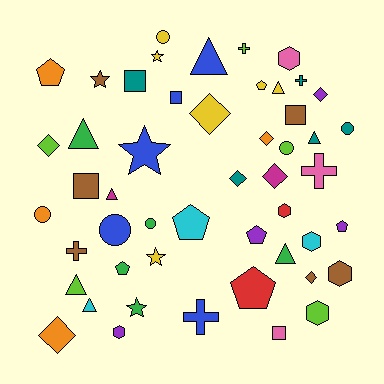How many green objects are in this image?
There are 5 green objects.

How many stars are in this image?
There are 5 stars.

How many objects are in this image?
There are 50 objects.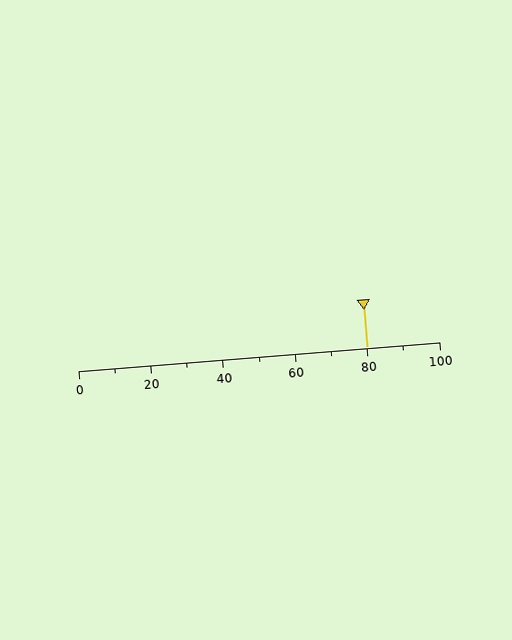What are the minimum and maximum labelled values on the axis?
The axis runs from 0 to 100.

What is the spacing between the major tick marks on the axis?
The major ticks are spaced 20 apart.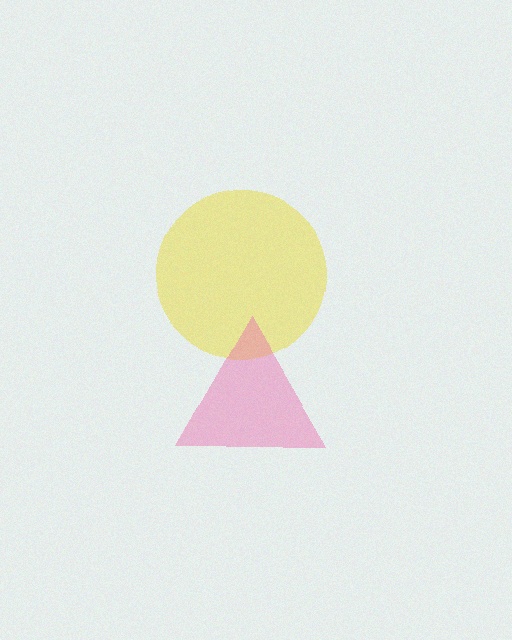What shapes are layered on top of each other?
The layered shapes are: a yellow circle, a pink triangle.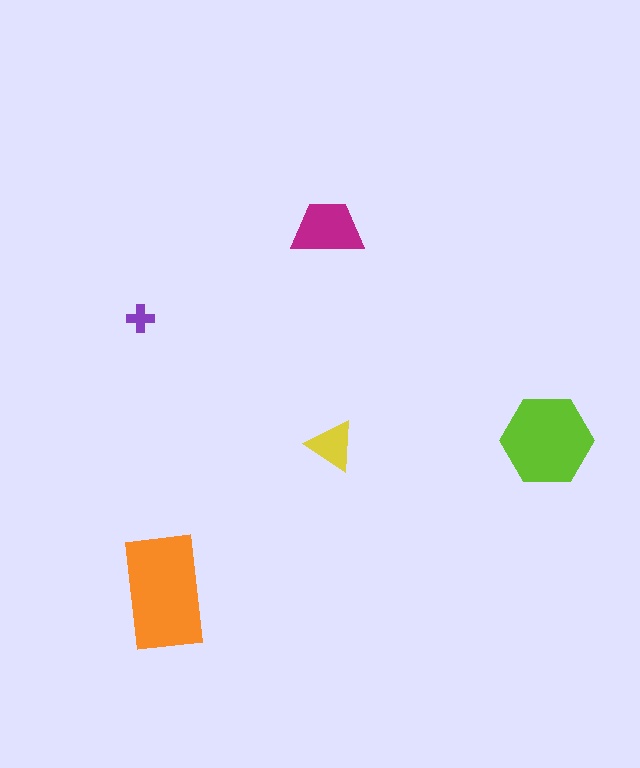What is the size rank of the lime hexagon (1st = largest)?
2nd.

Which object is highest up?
The magenta trapezoid is topmost.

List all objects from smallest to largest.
The purple cross, the yellow triangle, the magenta trapezoid, the lime hexagon, the orange rectangle.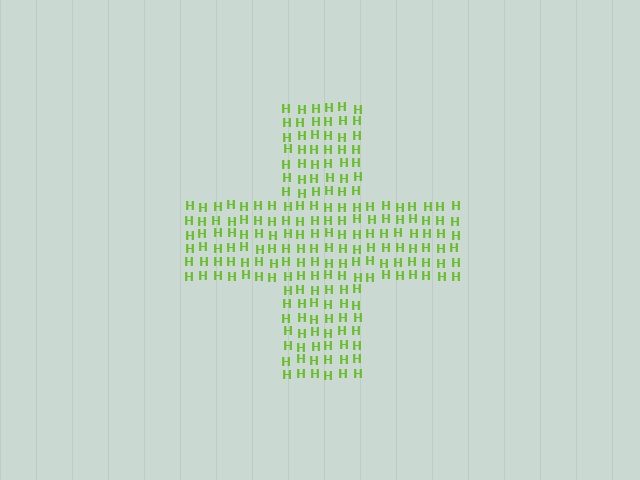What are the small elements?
The small elements are letter H's.